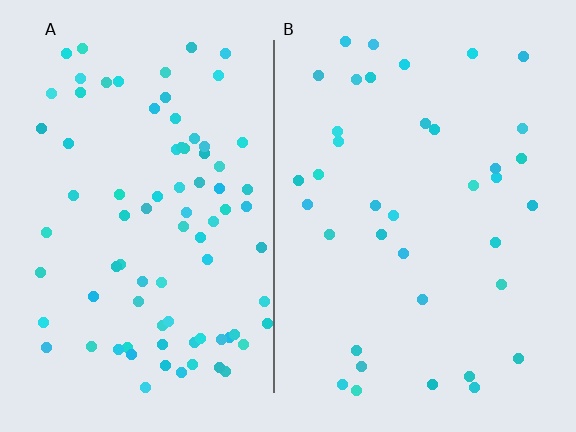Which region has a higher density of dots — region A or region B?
A (the left).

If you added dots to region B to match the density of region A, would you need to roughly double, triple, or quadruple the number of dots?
Approximately double.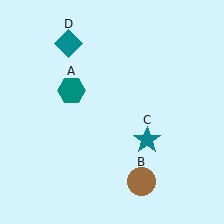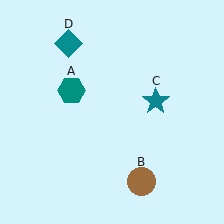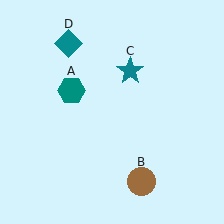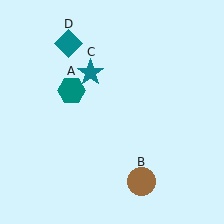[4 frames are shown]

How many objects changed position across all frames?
1 object changed position: teal star (object C).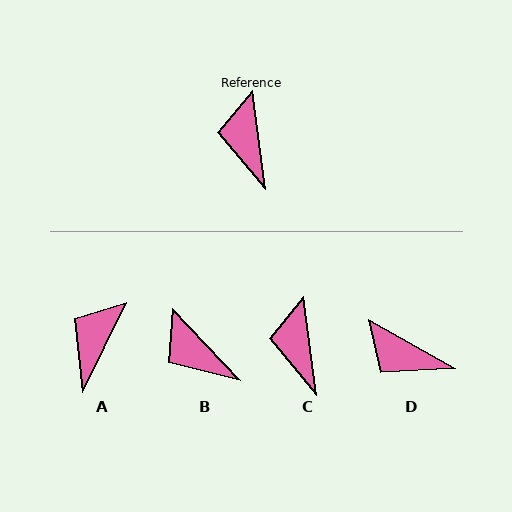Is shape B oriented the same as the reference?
No, it is off by about 36 degrees.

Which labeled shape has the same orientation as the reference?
C.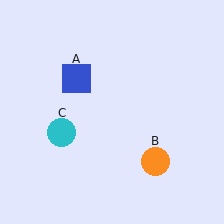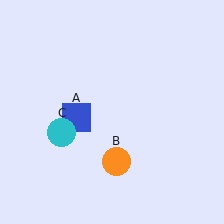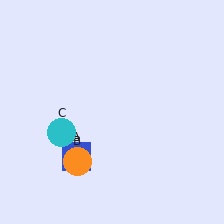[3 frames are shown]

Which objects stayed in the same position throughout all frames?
Cyan circle (object C) remained stationary.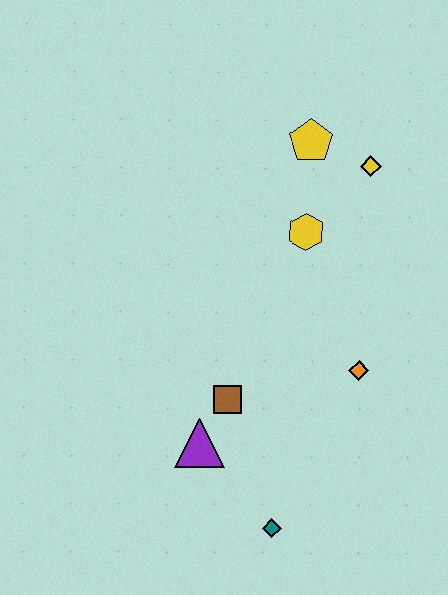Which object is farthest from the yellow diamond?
The teal diamond is farthest from the yellow diamond.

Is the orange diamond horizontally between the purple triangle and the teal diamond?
No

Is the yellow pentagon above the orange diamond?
Yes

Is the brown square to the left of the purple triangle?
No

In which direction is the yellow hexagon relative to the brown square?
The yellow hexagon is above the brown square.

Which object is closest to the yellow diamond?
The yellow pentagon is closest to the yellow diamond.